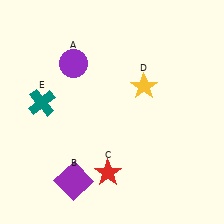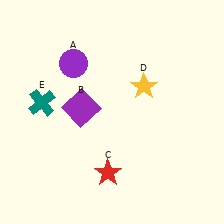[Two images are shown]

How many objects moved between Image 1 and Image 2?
1 object moved between the two images.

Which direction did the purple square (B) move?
The purple square (B) moved up.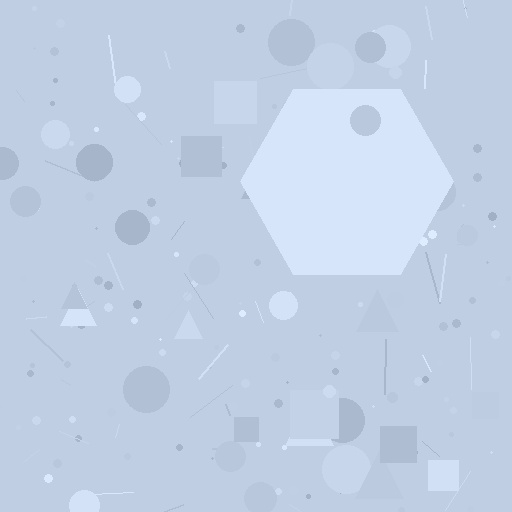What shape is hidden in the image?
A hexagon is hidden in the image.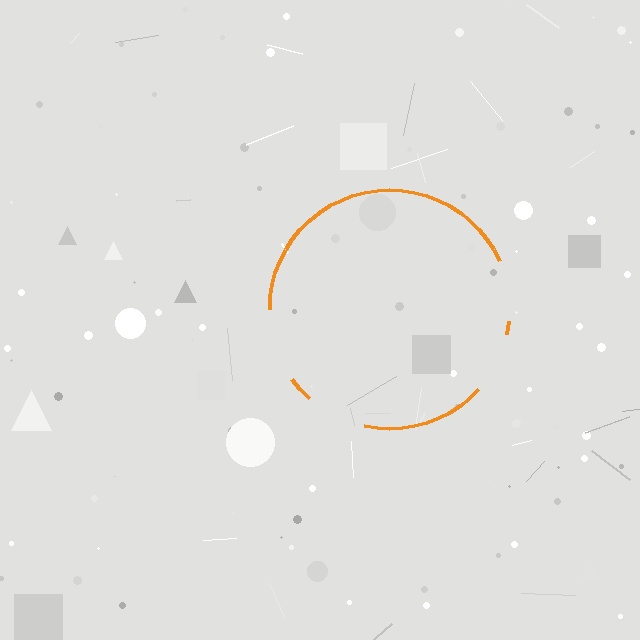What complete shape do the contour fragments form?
The contour fragments form a circle.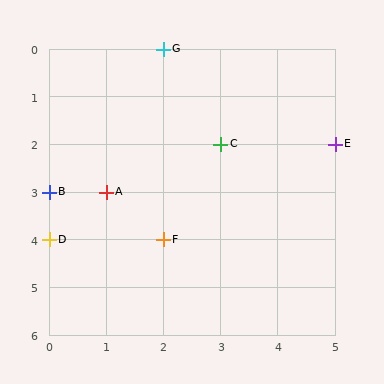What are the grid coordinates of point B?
Point B is at grid coordinates (0, 3).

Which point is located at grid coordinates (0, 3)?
Point B is at (0, 3).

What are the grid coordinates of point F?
Point F is at grid coordinates (2, 4).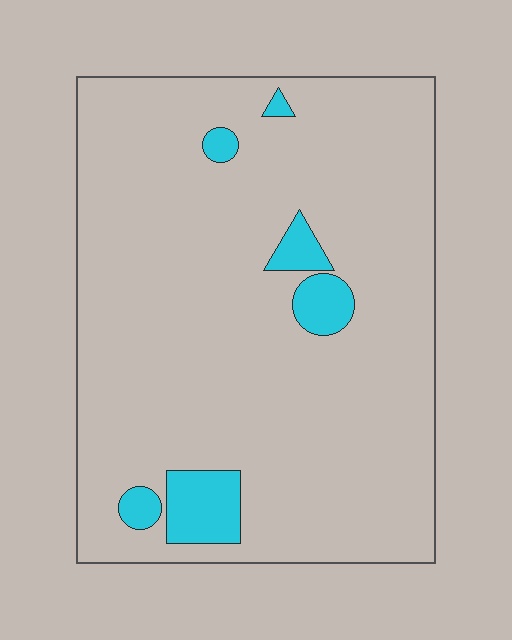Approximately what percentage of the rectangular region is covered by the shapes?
Approximately 10%.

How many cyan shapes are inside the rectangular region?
6.